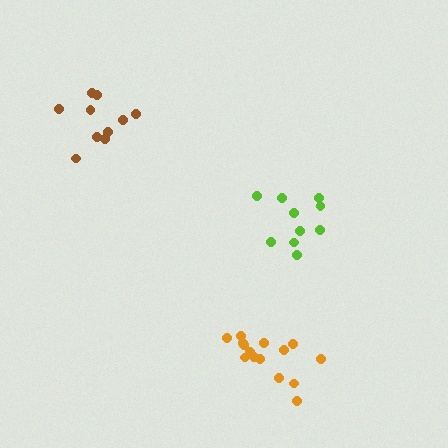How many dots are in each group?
Group 1: 10 dots, Group 2: 15 dots, Group 3: 10 dots (35 total).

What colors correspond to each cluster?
The clusters are colored: lime, orange, brown.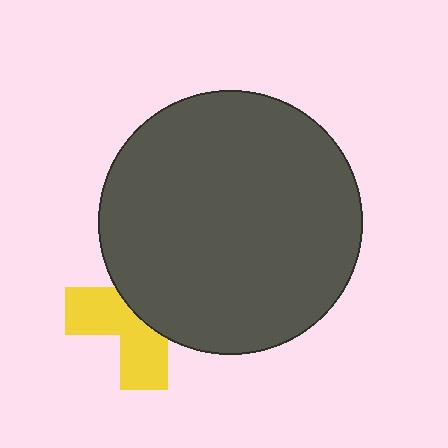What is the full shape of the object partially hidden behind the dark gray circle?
The partially hidden object is a yellow cross.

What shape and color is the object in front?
The object in front is a dark gray circle.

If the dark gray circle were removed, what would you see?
You would see the complete yellow cross.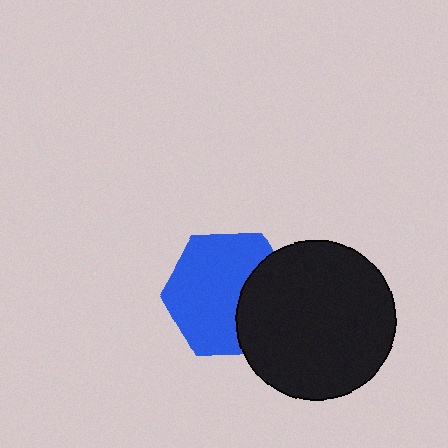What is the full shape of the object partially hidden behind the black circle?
The partially hidden object is a blue hexagon.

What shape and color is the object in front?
The object in front is a black circle.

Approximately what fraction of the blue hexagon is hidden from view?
Roughly 32% of the blue hexagon is hidden behind the black circle.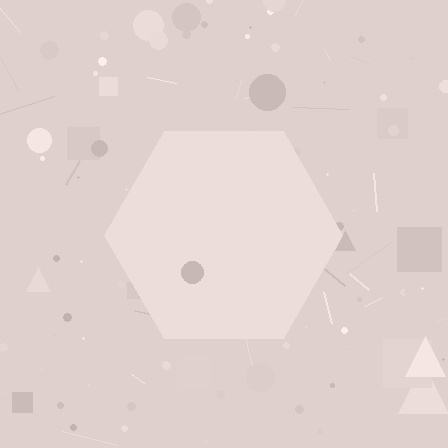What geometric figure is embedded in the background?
A hexagon is embedded in the background.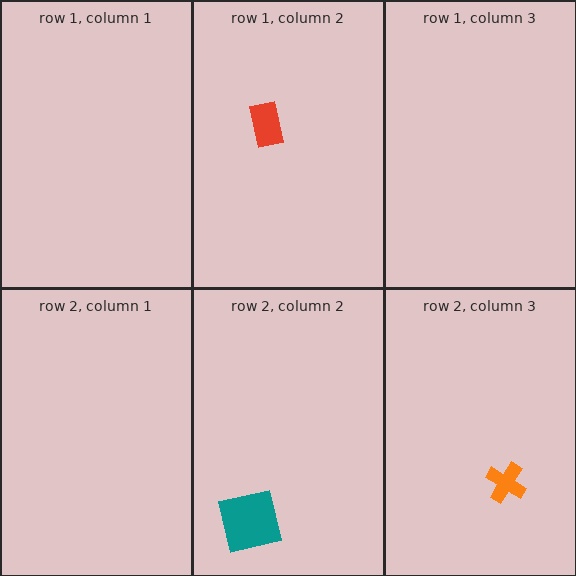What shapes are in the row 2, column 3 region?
The orange cross.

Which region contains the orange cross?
The row 2, column 3 region.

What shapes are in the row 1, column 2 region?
The red rectangle.